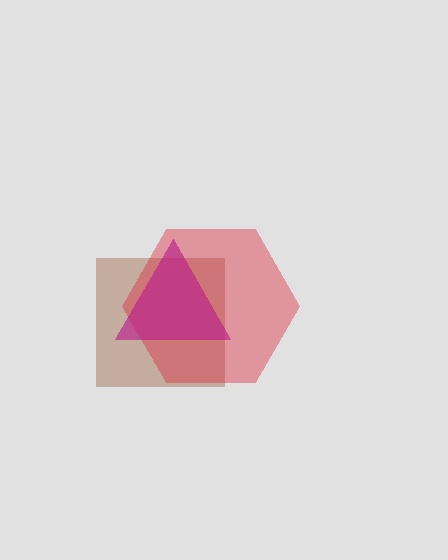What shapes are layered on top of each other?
The layered shapes are: a brown square, a red hexagon, a magenta triangle.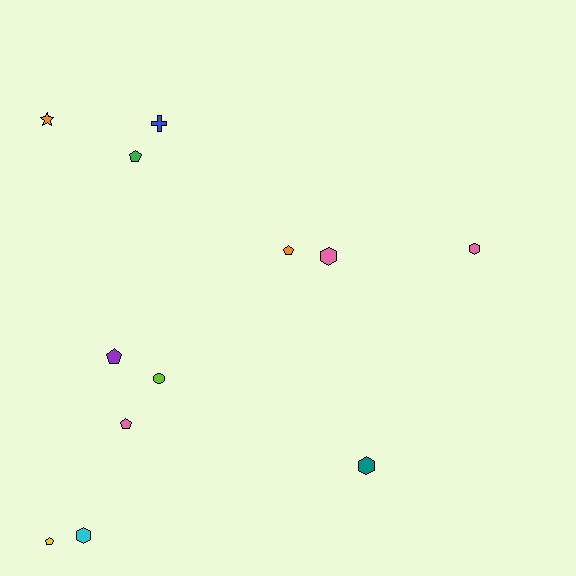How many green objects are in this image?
There is 1 green object.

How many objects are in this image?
There are 12 objects.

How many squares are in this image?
There are no squares.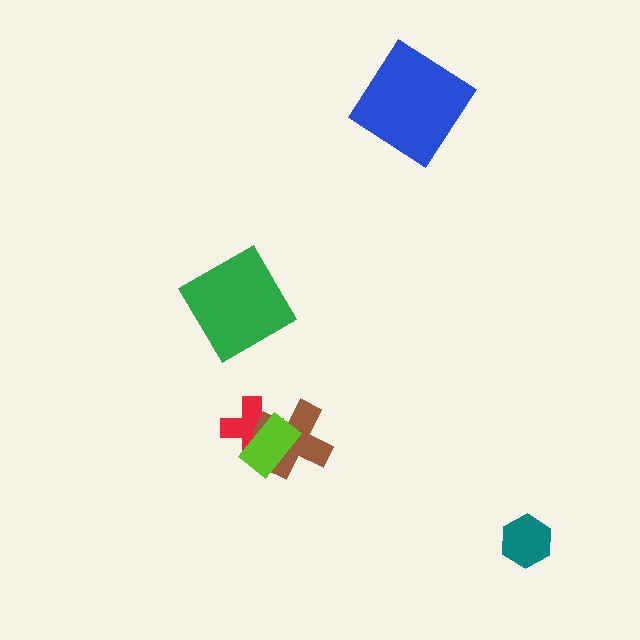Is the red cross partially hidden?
Yes, it is partially covered by another shape.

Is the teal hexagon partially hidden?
No, no other shape covers it.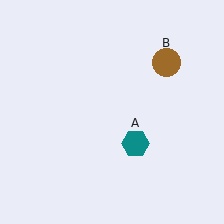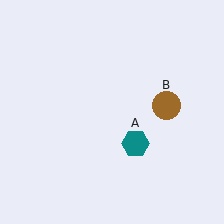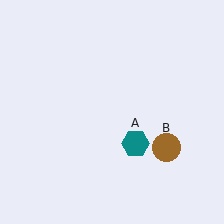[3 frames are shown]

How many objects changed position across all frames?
1 object changed position: brown circle (object B).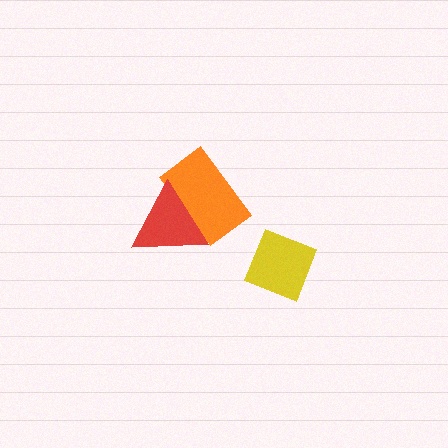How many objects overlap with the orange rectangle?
1 object overlaps with the orange rectangle.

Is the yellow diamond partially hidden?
No, no other shape covers it.